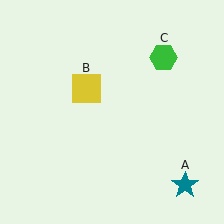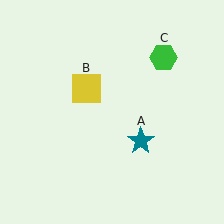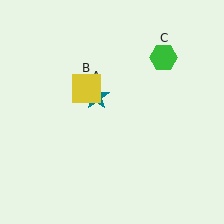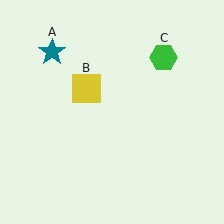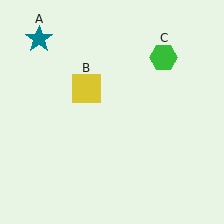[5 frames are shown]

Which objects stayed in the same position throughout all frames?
Yellow square (object B) and green hexagon (object C) remained stationary.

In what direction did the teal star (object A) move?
The teal star (object A) moved up and to the left.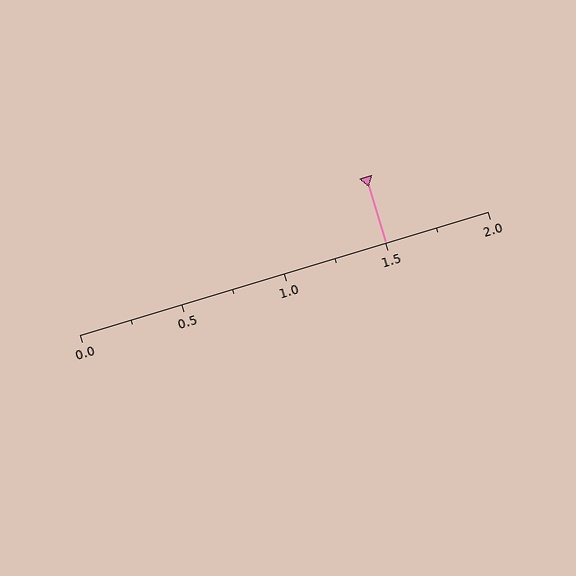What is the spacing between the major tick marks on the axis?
The major ticks are spaced 0.5 apart.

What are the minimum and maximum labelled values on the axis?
The axis runs from 0.0 to 2.0.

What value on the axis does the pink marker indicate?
The marker indicates approximately 1.5.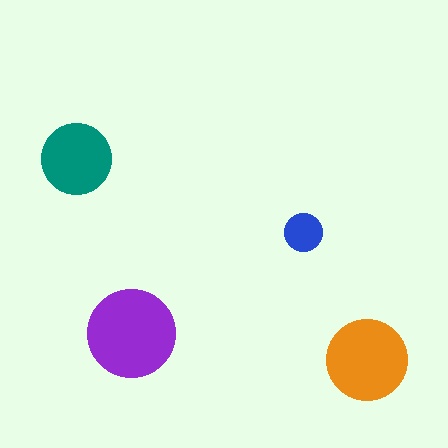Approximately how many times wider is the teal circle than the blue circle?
About 2 times wider.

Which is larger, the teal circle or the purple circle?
The purple one.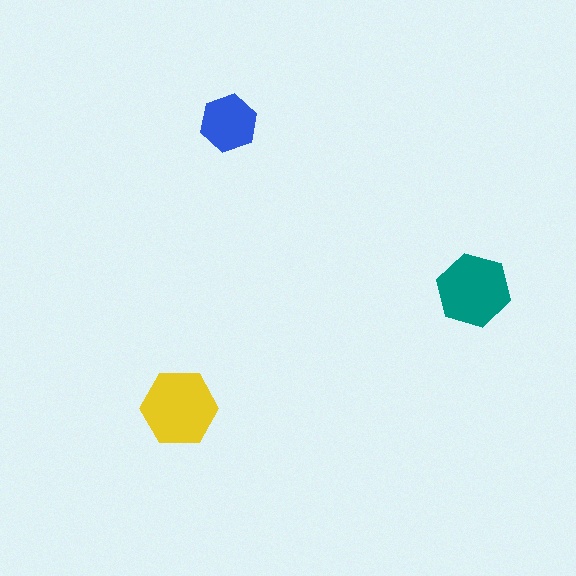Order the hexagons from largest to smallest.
the yellow one, the teal one, the blue one.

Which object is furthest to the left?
The yellow hexagon is leftmost.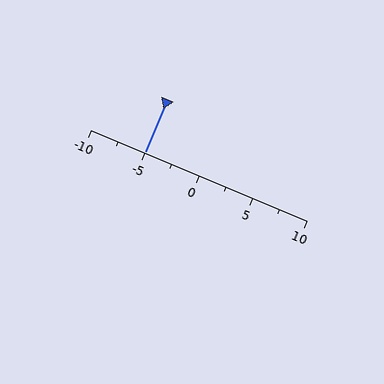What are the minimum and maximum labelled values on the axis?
The axis runs from -10 to 10.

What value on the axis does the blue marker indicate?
The marker indicates approximately -5.